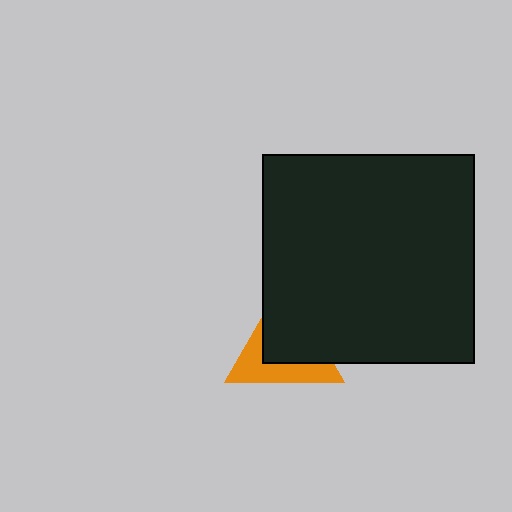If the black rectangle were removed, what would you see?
You would see the complete orange triangle.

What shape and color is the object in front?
The object in front is a black rectangle.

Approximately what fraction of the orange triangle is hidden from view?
Roughly 56% of the orange triangle is hidden behind the black rectangle.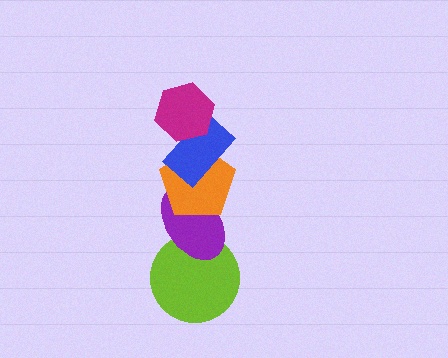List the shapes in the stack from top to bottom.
From top to bottom: the magenta hexagon, the blue rectangle, the orange pentagon, the purple ellipse, the lime circle.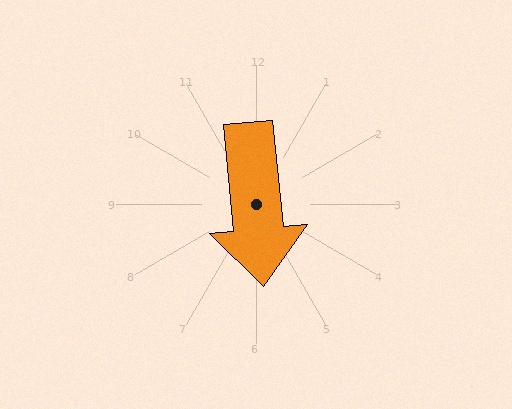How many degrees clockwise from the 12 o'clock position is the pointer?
Approximately 174 degrees.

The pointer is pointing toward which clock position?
Roughly 6 o'clock.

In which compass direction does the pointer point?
South.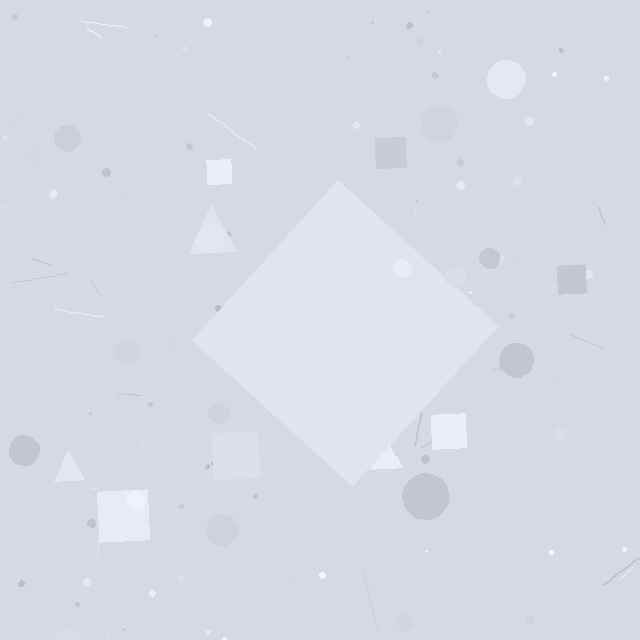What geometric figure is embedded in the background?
A diamond is embedded in the background.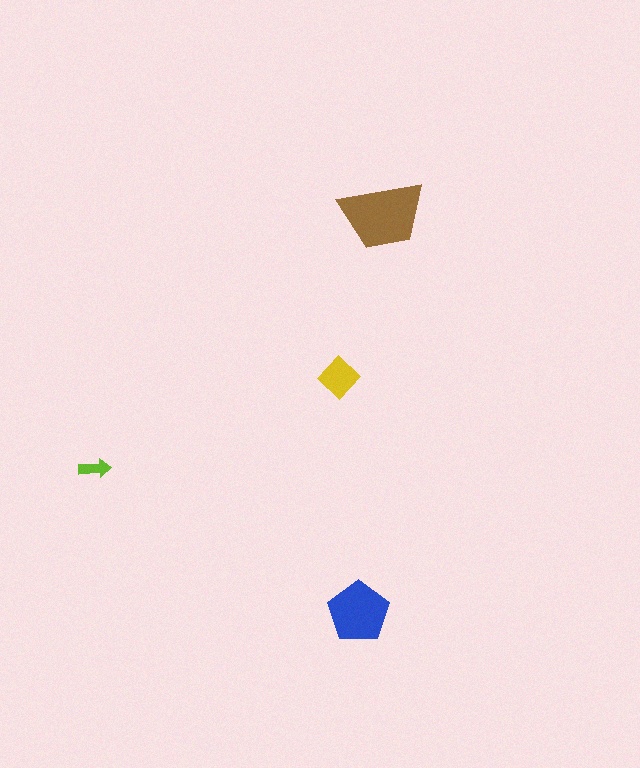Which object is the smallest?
The lime arrow.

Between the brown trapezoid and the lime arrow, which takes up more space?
The brown trapezoid.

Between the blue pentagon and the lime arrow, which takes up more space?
The blue pentagon.